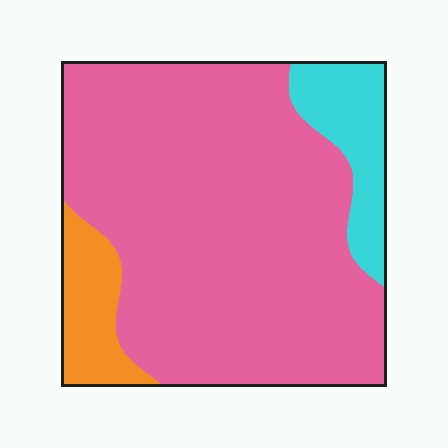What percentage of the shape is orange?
Orange takes up about one tenth (1/10) of the shape.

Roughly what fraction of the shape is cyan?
Cyan takes up about one eighth (1/8) of the shape.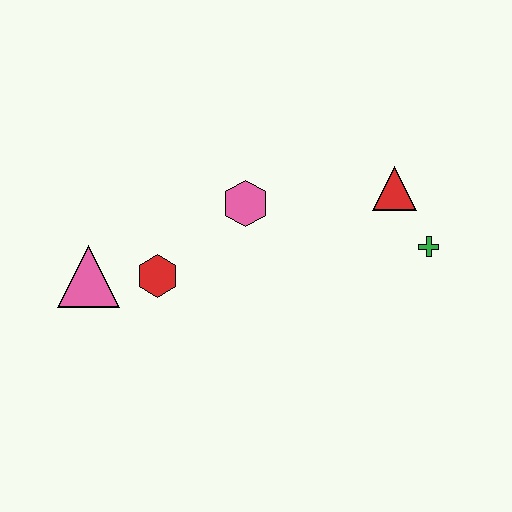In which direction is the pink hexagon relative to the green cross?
The pink hexagon is to the left of the green cross.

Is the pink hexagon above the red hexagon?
Yes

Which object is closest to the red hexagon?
The pink triangle is closest to the red hexagon.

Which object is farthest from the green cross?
The pink triangle is farthest from the green cross.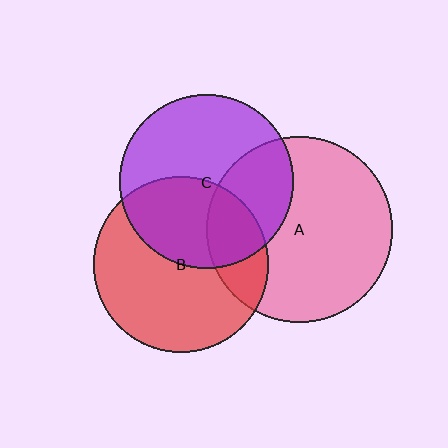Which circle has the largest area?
Circle A (pink).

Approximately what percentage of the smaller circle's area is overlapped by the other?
Approximately 40%.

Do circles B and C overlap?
Yes.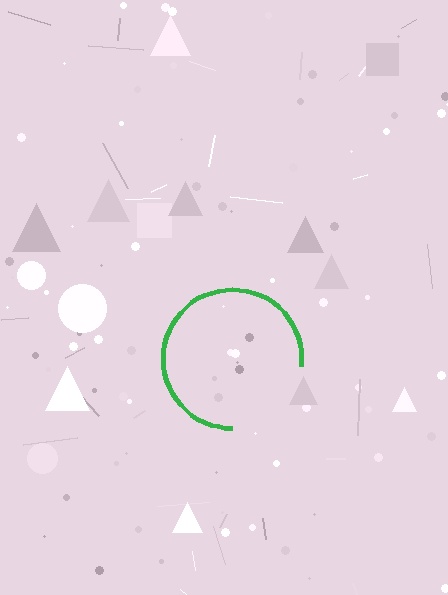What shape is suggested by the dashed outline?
The dashed outline suggests a circle.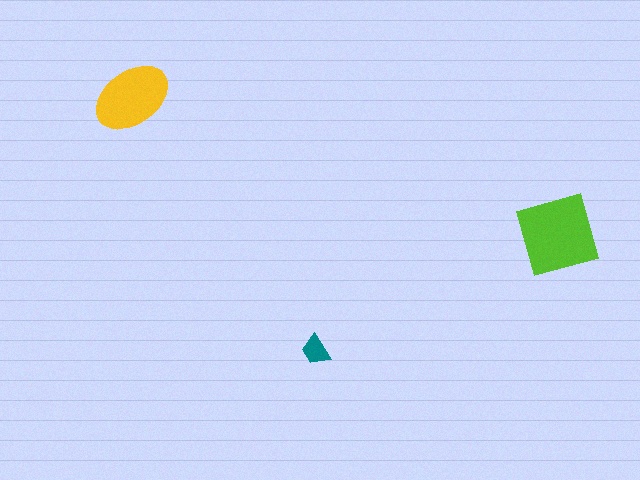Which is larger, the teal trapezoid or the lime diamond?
The lime diamond.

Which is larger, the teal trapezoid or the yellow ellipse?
The yellow ellipse.